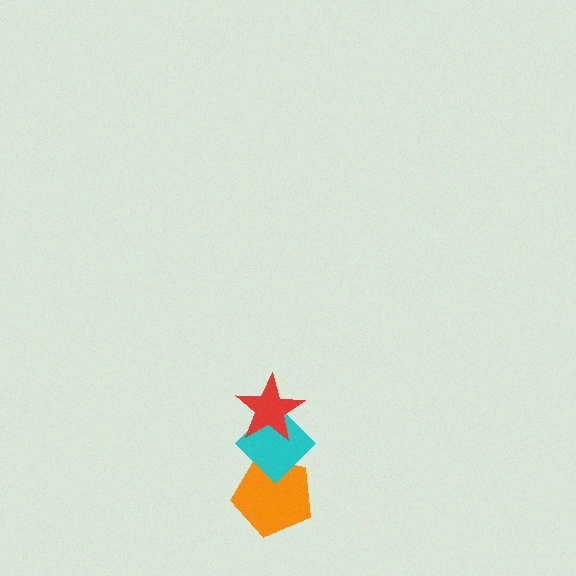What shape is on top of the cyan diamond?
The red star is on top of the cyan diamond.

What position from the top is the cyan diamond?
The cyan diamond is 2nd from the top.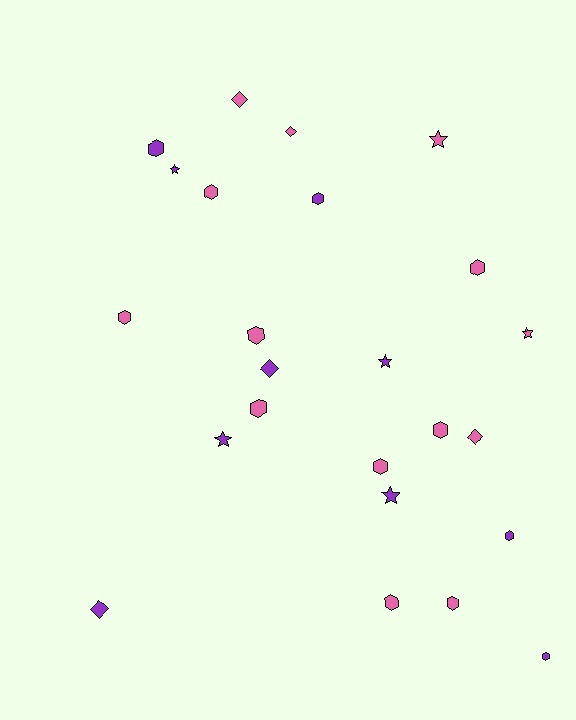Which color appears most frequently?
Pink, with 14 objects.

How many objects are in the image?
There are 24 objects.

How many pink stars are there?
There are 2 pink stars.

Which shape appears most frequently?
Hexagon, with 13 objects.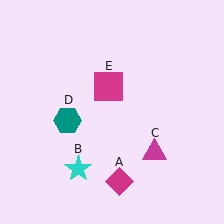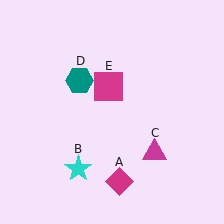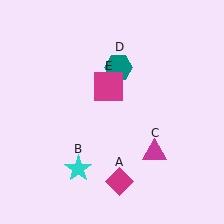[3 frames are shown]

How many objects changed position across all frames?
1 object changed position: teal hexagon (object D).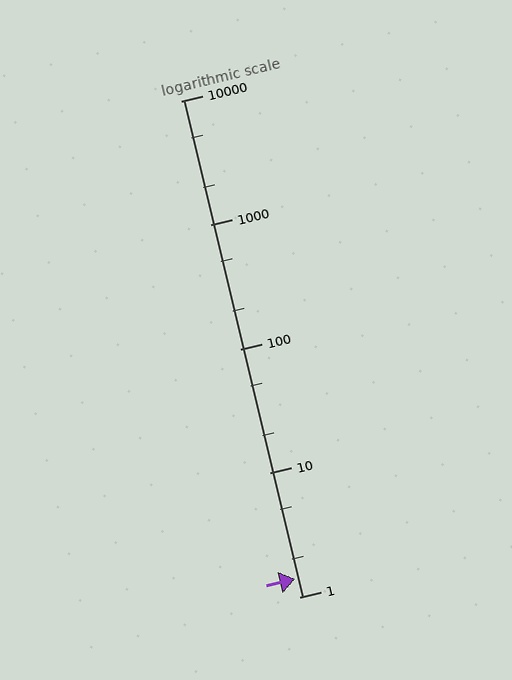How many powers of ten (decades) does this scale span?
The scale spans 4 decades, from 1 to 10000.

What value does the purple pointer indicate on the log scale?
The pointer indicates approximately 1.4.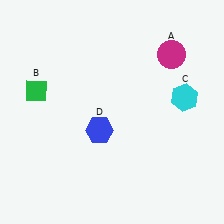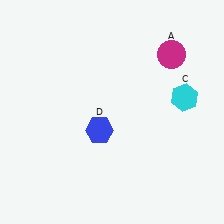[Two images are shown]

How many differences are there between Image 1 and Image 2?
There is 1 difference between the two images.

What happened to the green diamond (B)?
The green diamond (B) was removed in Image 2. It was in the top-left area of Image 1.